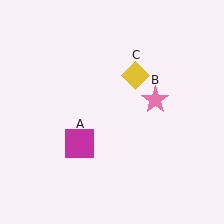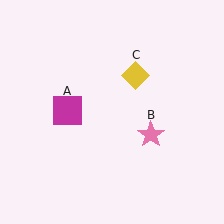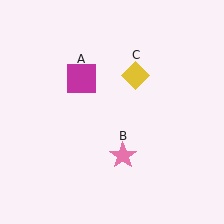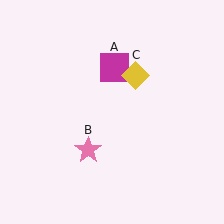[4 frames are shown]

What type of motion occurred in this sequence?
The magenta square (object A), pink star (object B) rotated clockwise around the center of the scene.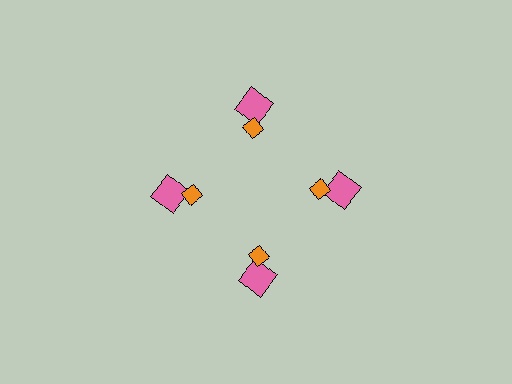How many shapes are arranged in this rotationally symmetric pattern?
There are 8 shapes, arranged in 4 groups of 2.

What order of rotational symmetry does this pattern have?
This pattern has 4-fold rotational symmetry.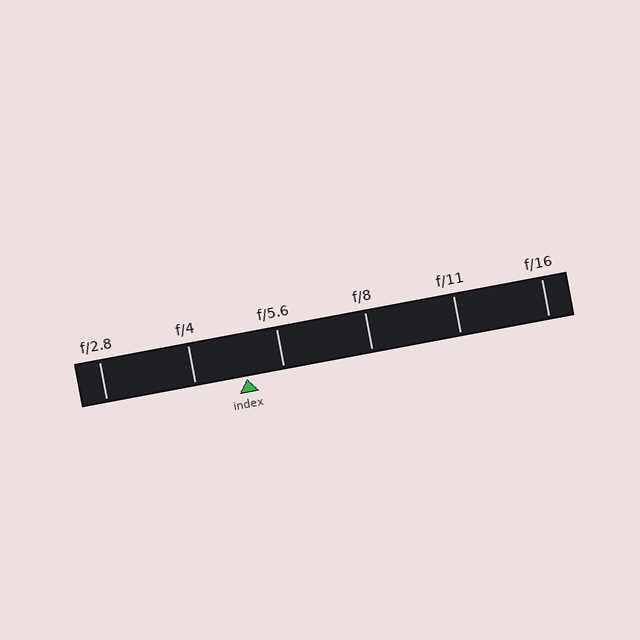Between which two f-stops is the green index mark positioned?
The index mark is between f/4 and f/5.6.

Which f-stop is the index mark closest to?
The index mark is closest to f/5.6.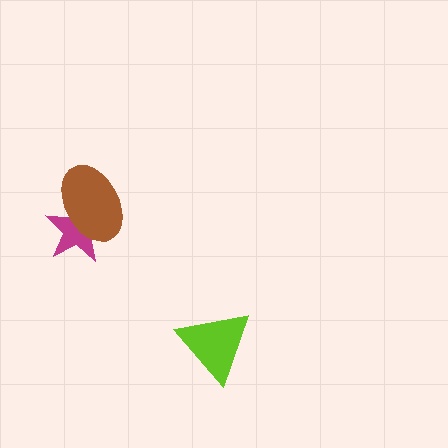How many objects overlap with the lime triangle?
0 objects overlap with the lime triangle.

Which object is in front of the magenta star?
The brown ellipse is in front of the magenta star.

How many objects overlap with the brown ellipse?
1 object overlaps with the brown ellipse.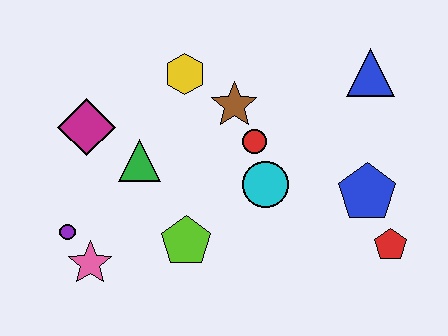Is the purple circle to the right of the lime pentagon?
No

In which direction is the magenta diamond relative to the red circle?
The magenta diamond is to the left of the red circle.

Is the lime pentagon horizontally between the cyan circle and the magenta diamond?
Yes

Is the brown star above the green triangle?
Yes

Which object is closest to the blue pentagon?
The red pentagon is closest to the blue pentagon.